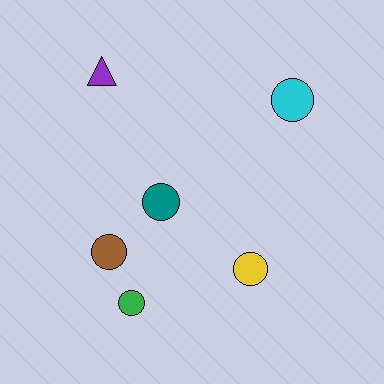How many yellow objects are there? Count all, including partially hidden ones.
There is 1 yellow object.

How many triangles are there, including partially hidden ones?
There is 1 triangle.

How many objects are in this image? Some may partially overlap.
There are 6 objects.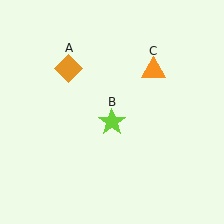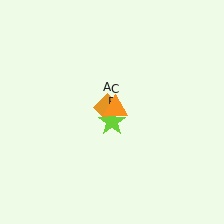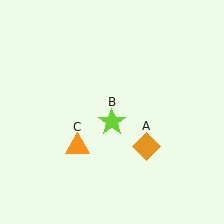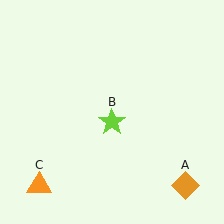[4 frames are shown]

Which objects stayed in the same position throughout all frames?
Lime star (object B) remained stationary.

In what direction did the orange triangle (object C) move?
The orange triangle (object C) moved down and to the left.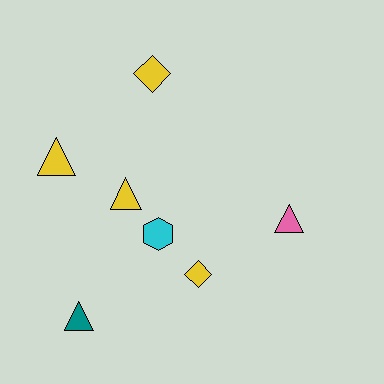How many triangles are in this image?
There are 4 triangles.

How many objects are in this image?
There are 7 objects.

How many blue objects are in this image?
There are no blue objects.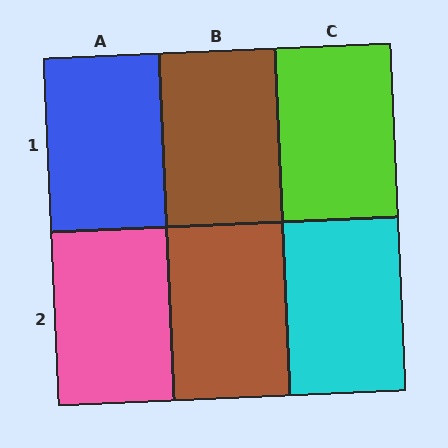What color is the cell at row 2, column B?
Brown.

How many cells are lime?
1 cell is lime.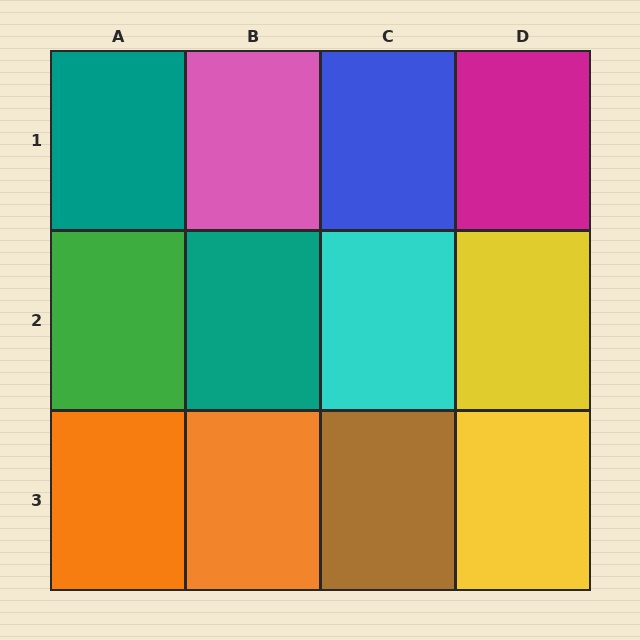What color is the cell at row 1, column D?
Magenta.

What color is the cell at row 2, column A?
Green.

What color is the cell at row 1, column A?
Teal.